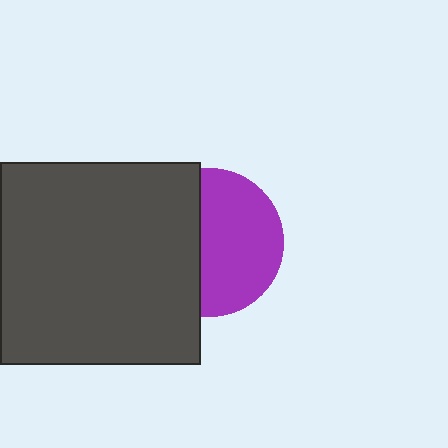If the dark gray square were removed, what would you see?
You would see the complete purple circle.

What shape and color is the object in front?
The object in front is a dark gray square.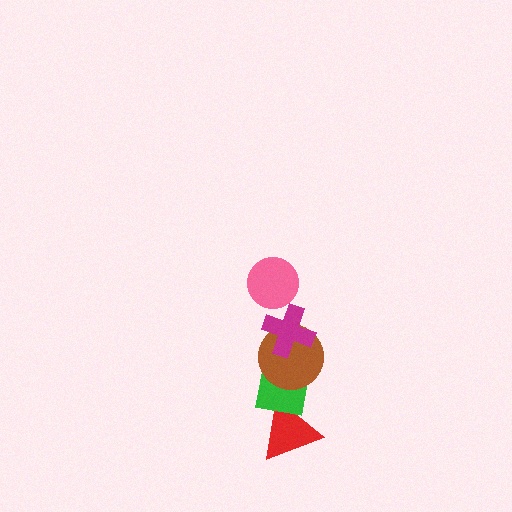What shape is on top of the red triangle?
The green square is on top of the red triangle.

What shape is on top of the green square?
The brown circle is on top of the green square.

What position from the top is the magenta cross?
The magenta cross is 2nd from the top.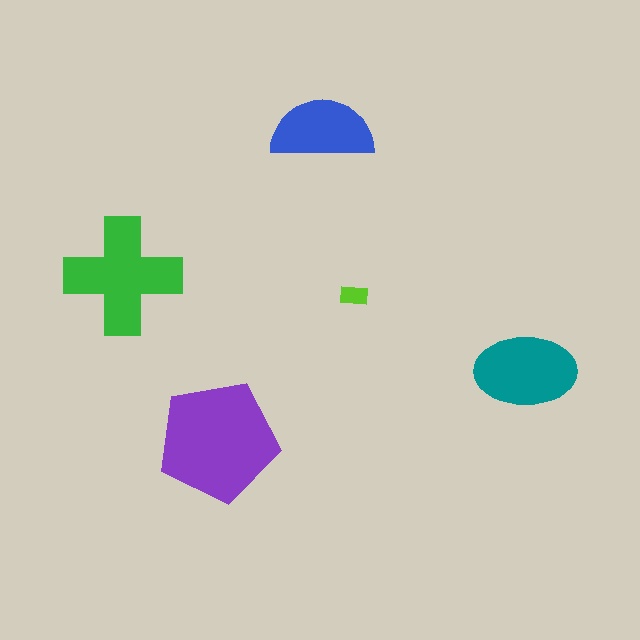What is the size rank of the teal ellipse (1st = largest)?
3rd.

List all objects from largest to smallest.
The purple pentagon, the green cross, the teal ellipse, the blue semicircle, the lime rectangle.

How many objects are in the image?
There are 5 objects in the image.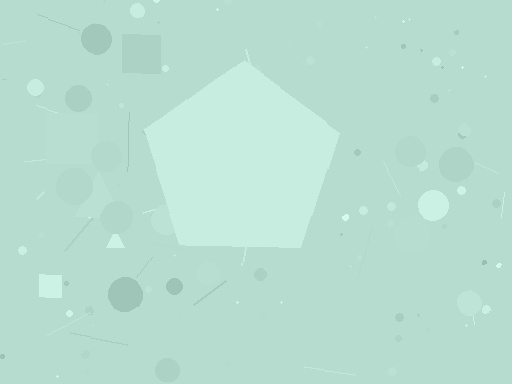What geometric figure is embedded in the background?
A pentagon is embedded in the background.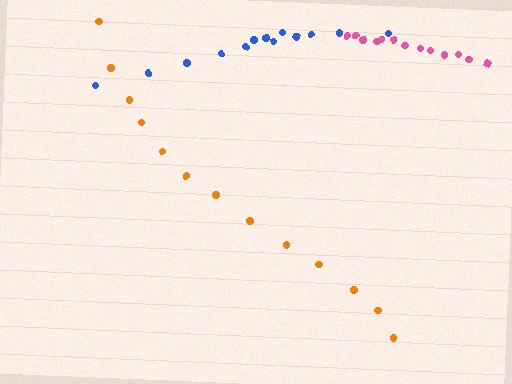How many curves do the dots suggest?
There are 3 distinct paths.